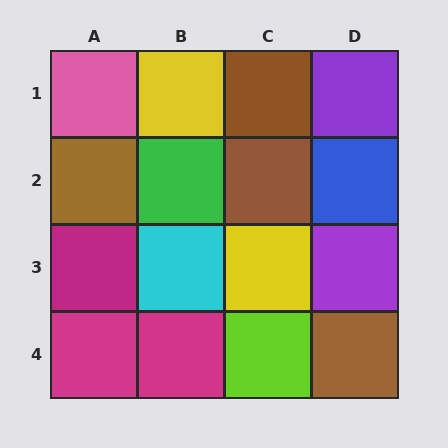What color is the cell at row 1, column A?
Pink.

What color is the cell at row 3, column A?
Magenta.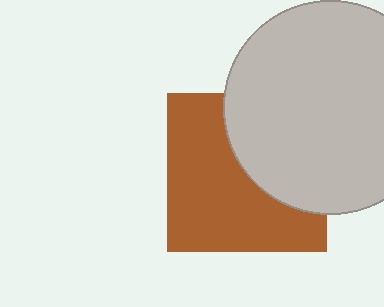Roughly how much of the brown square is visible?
About half of it is visible (roughly 60%).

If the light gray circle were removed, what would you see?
You would see the complete brown square.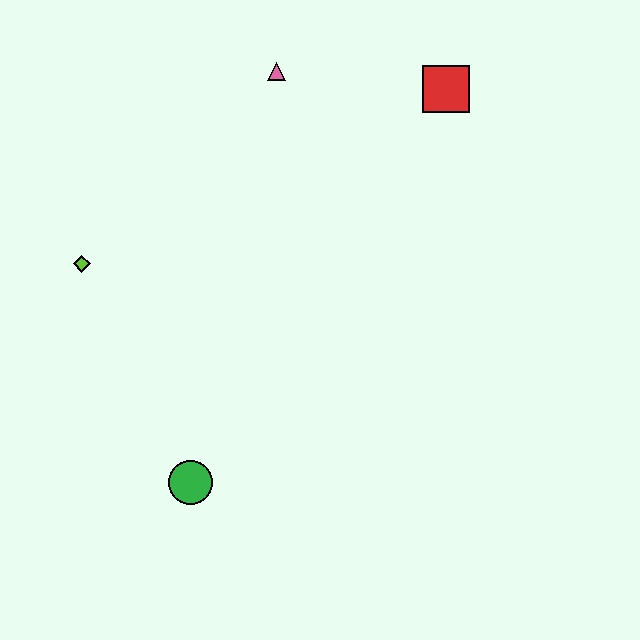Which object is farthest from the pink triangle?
The green circle is farthest from the pink triangle.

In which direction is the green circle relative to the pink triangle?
The green circle is below the pink triangle.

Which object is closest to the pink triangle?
The red square is closest to the pink triangle.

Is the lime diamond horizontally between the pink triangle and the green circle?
No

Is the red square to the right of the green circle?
Yes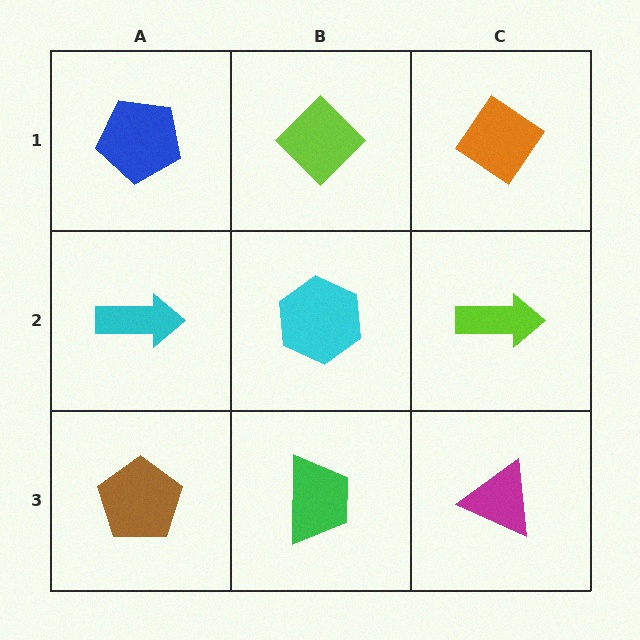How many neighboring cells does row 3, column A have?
2.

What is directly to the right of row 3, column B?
A magenta triangle.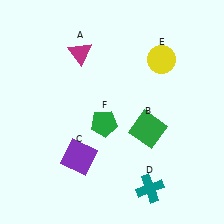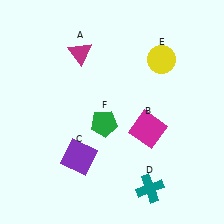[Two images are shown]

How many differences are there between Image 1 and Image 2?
There is 1 difference between the two images.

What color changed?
The square (B) changed from green in Image 1 to magenta in Image 2.